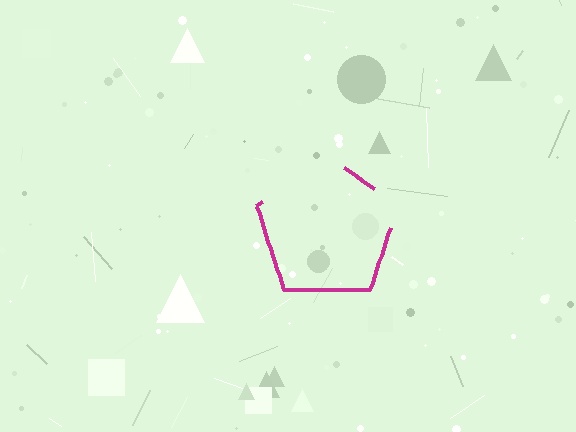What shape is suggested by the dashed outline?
The dashed outline suggests a pentagon.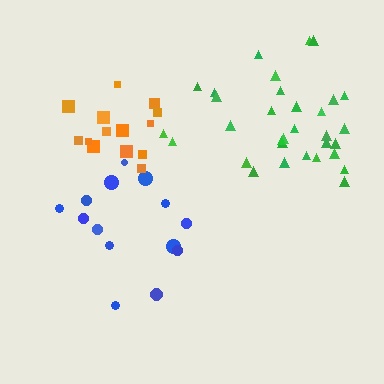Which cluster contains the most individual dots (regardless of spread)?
Green (32).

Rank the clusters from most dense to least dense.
orange, green, blue.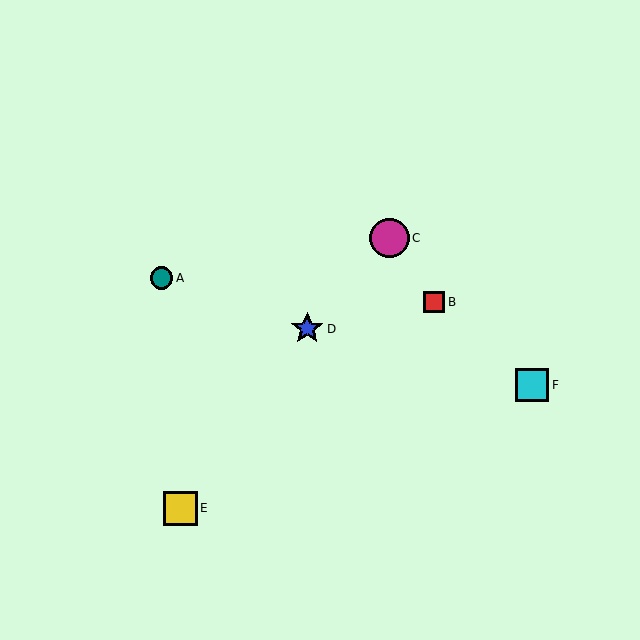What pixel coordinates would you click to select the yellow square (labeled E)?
Click at (180, 508) to select the yellow square E.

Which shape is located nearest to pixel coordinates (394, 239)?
The magenta circle (labeled C) at (389, 238) is nearest to that location.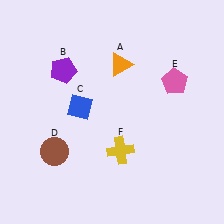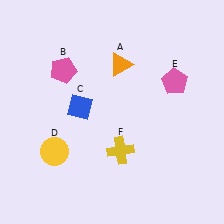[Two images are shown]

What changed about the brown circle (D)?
In Image 1, D is brown. In Image 2, it changed to yellow.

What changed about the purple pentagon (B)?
In Image 1, B is purple. In Image 2, it changed to pink.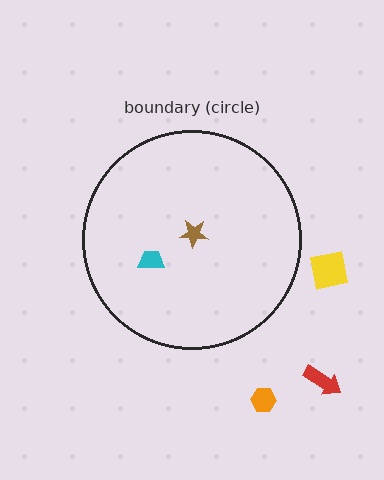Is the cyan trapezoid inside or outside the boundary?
Inside.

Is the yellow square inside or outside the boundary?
Outside.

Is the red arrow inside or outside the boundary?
Outside.